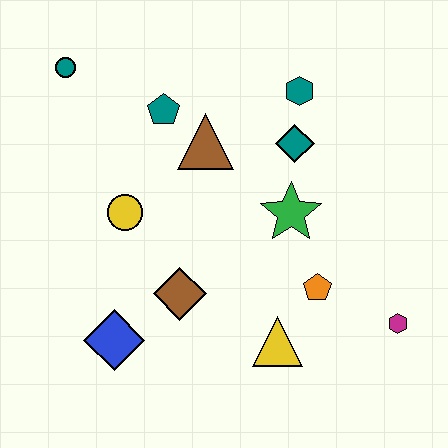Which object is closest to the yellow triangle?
The orange pentagon is closest to the yellow triangle.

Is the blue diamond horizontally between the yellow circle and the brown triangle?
No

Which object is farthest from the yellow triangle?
The teal circle is farthest from the yellow triangle.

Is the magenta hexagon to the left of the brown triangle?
No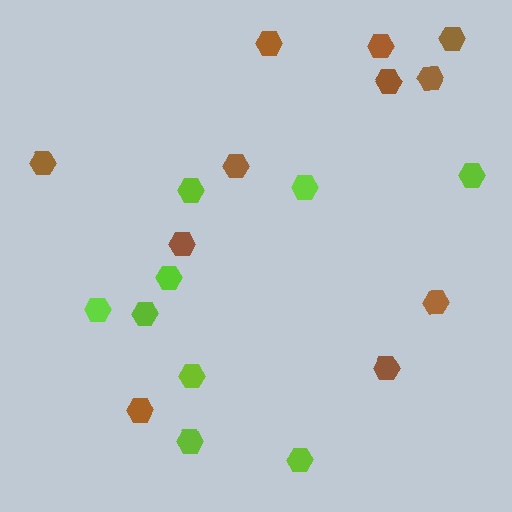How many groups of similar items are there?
There are 2 groups: one group of lime hexagons (9) and one group of brown hexagons (11).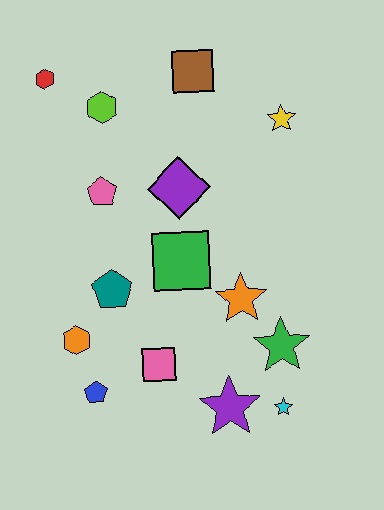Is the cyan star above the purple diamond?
No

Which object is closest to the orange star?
The green star is closest to the orange star.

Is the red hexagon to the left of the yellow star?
Yes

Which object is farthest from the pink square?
The red hexagon is farthest from the pink square.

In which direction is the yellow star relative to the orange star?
The yellow star is above the orange star.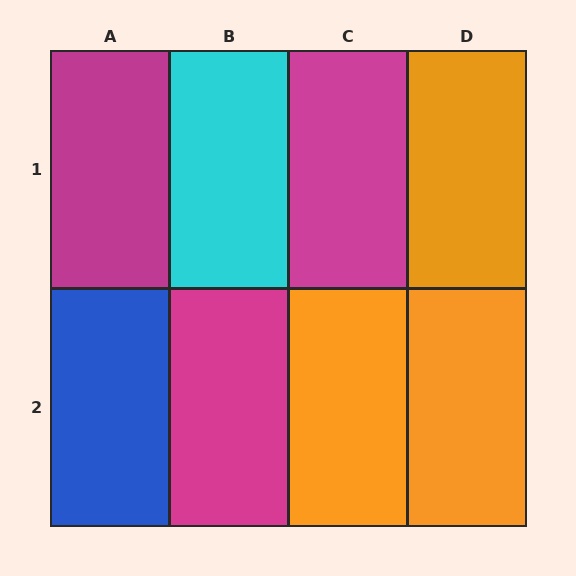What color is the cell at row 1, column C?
Magenta.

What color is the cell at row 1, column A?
Magenta.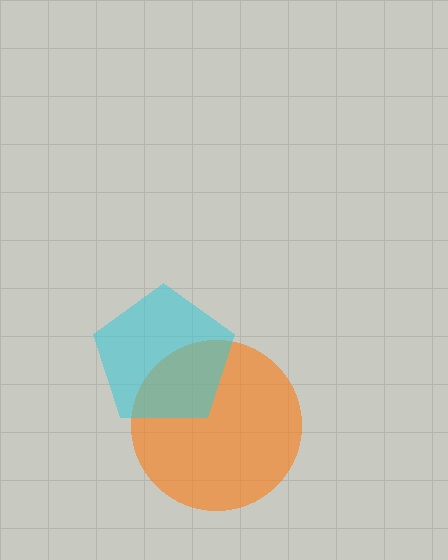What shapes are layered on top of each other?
The layered shapes are: an orange circle, a cyan pentagon.